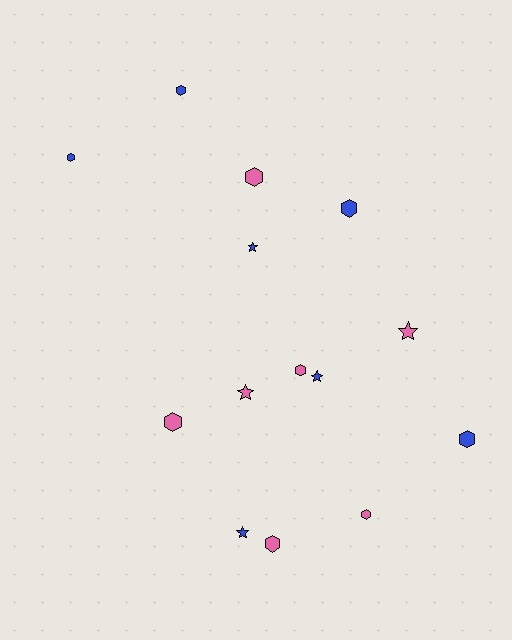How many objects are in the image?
There are 14 objects.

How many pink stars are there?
There are 2 pink stars.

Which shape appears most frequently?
Hexagon, with 9 objects.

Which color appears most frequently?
Pink, with 7 objects.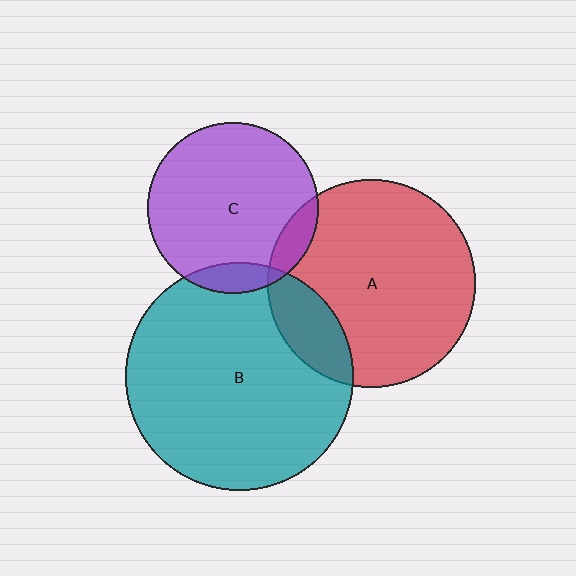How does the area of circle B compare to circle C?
Approximately 1.8 times.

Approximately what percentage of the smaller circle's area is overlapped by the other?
Approximately 15%.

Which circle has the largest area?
Circle B (teal).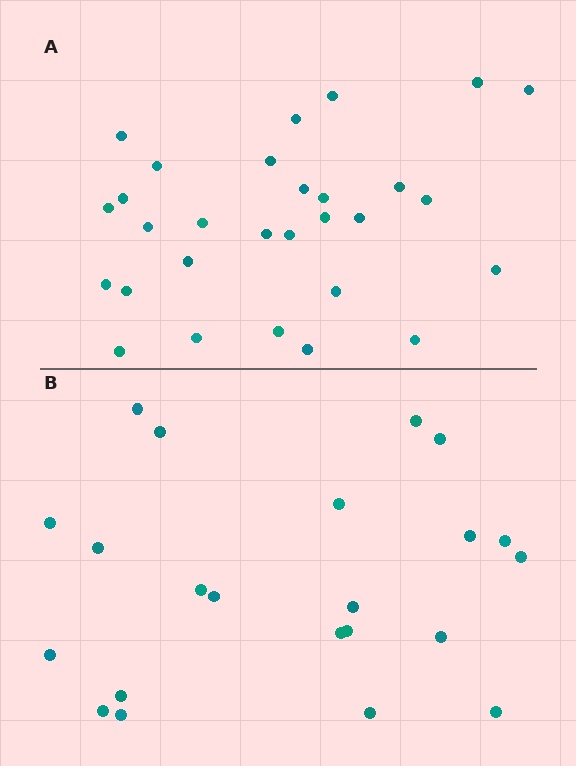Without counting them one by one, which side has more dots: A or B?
Region A (the top region) has more dots.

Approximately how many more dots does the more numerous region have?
Region A has roughly 8 or so more dots than region B.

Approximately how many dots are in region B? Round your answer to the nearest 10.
About 20 dots. (The exact count is 22, which rounds to 20.)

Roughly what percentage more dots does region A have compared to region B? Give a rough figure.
About 30% more.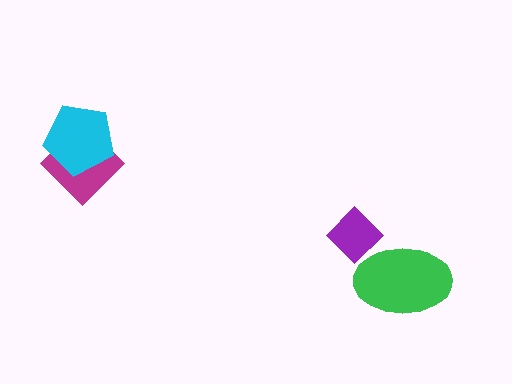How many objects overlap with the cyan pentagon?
1 object overlaps with the cyan pentagon.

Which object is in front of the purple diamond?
The green ellipse is in front of the purple diamond.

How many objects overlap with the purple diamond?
1 object overlaps with the purple diamond.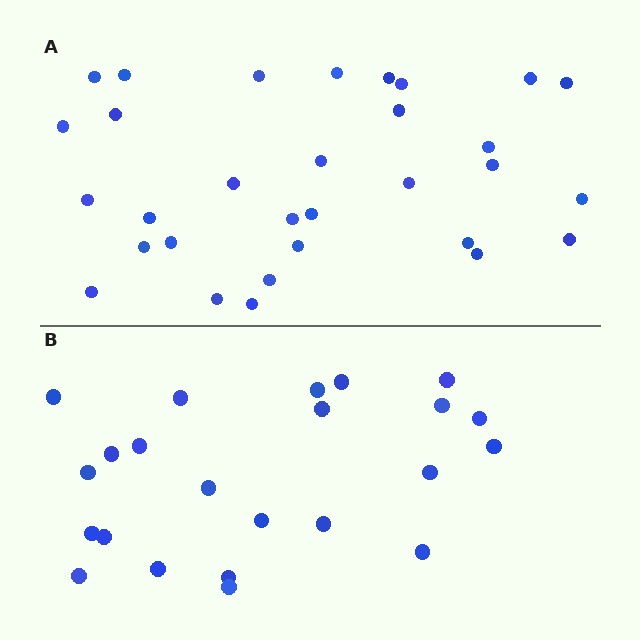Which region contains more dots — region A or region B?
Region A (the top region) has more dots.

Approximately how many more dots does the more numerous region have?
Region A has roughly 8 or so more dots than region B.